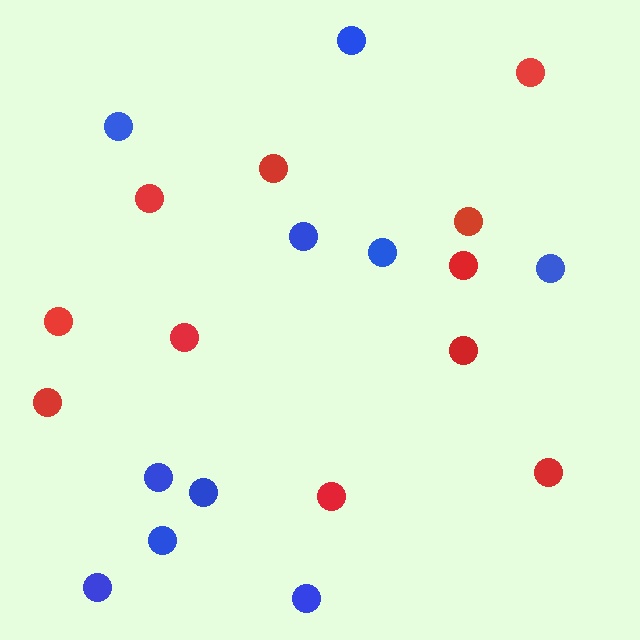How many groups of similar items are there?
There are 2 groups: one group of blue circles (10) and one group of red circles (11).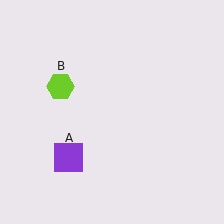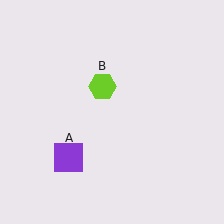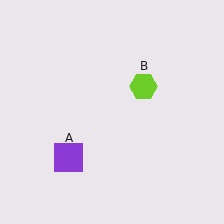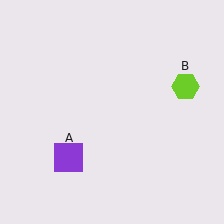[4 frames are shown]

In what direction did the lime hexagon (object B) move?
The lime hexagon (object B) moved right.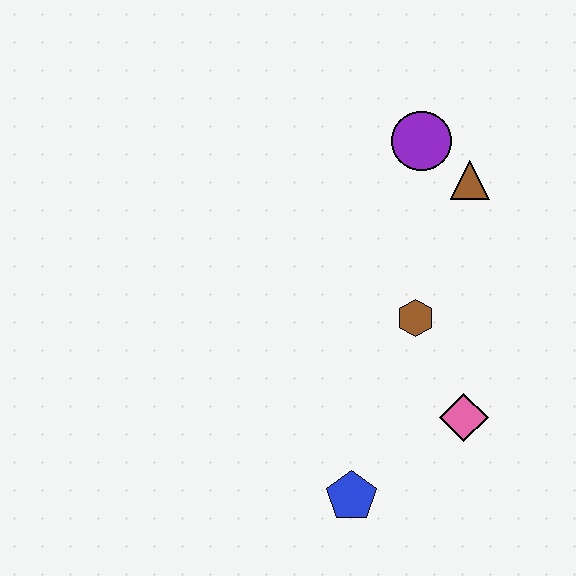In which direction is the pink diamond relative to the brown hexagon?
The pink diamond is below the brown hexagon.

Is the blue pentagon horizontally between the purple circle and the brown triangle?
No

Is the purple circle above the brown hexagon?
Yes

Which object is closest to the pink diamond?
The brown hexagon is closest to the pink diamond.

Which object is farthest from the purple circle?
The blue pentagon is farthest from the purple circle.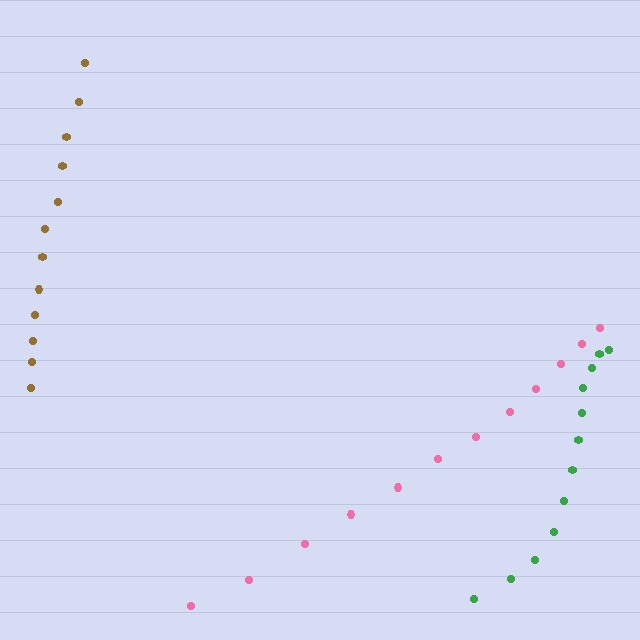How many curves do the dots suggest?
There are 3 distinct paths.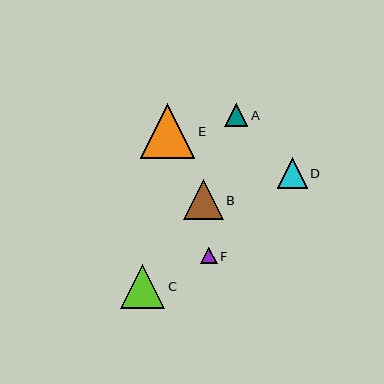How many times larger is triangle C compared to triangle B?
Triangle C is approximately 1.1 times the size of triangle B.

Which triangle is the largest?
Triangle E is the largest with a size of approximately 54 pixels.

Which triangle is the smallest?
Triangle F is the smallest with a size of approximately 17 pixels.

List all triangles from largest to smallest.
From largest to smallest: E, C, B, D, A, F.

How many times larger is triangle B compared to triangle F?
Triangle B is approximately 2.4 times the size of triangle F.